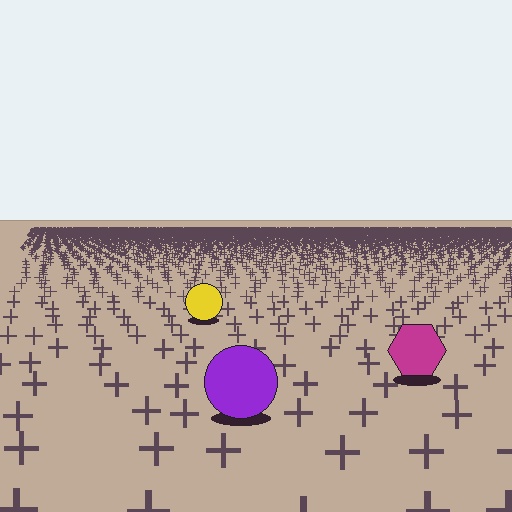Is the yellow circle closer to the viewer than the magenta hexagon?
No. The magenta hexagon is closer — you can tell from the texture gradient: the ground texture is coarser near it.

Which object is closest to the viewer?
The purple circle is closest. The texture marks near it are larger and more spread out.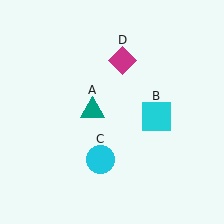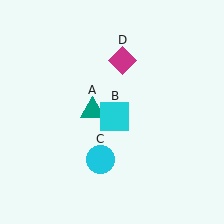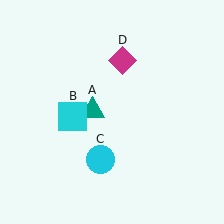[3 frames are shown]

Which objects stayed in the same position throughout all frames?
Teal triangle (object A) and cyan circle (object C) and magenta diamond (object D) remained stationary.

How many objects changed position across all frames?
1 object changed position: cyan square (object B).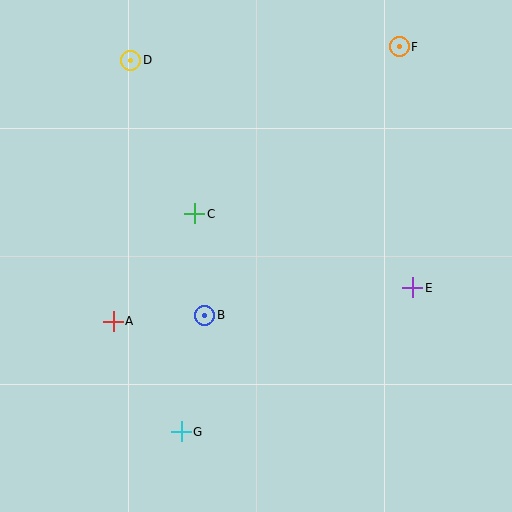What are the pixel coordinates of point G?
Point G is at (181, 432).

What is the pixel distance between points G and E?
The distance between G and E is 273 pixels.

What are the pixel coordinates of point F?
Point F is at (399, 47).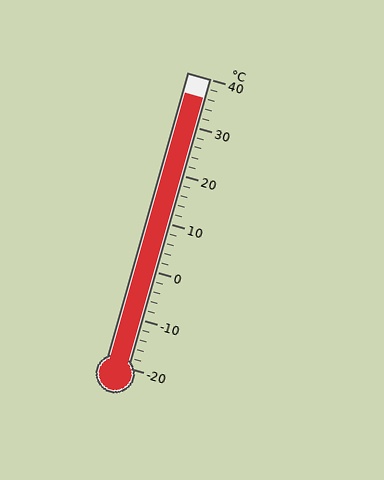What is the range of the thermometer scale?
The thermometer scale ranges from -20°C to 40°C.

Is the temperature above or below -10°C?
The temperature is above -10°C.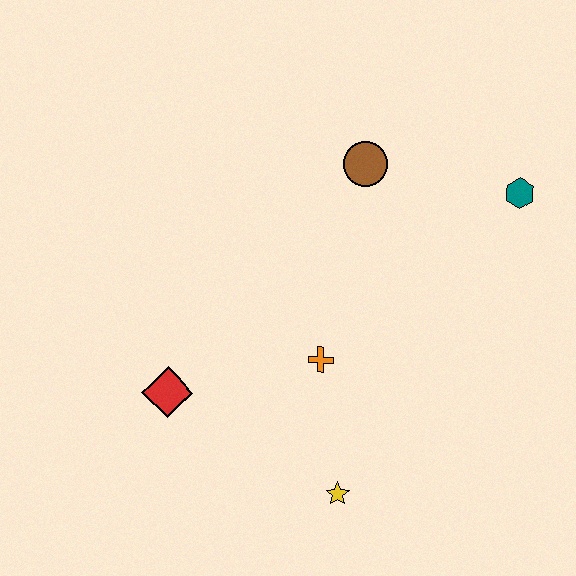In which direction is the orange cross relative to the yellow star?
The orange cross is above the yellow star.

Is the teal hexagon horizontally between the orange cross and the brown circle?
No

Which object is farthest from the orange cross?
The teal hexagon is farthest from the orange cross.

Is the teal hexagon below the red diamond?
No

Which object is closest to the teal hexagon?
The brown circle is closest to the teal hexagon.